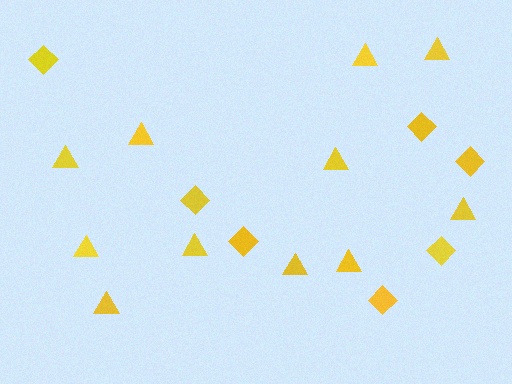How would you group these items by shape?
There are 2 groups: one group of diamonds (7) and one group of triangles (11).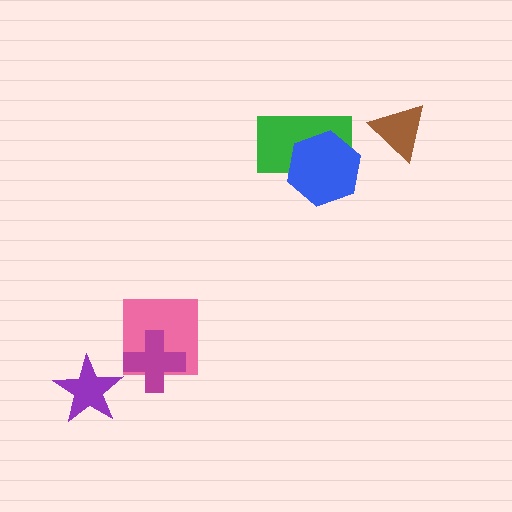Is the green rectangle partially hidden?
Yes, it is partially covered by another shape.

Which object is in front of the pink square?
The magenta cross is in front of the pink square.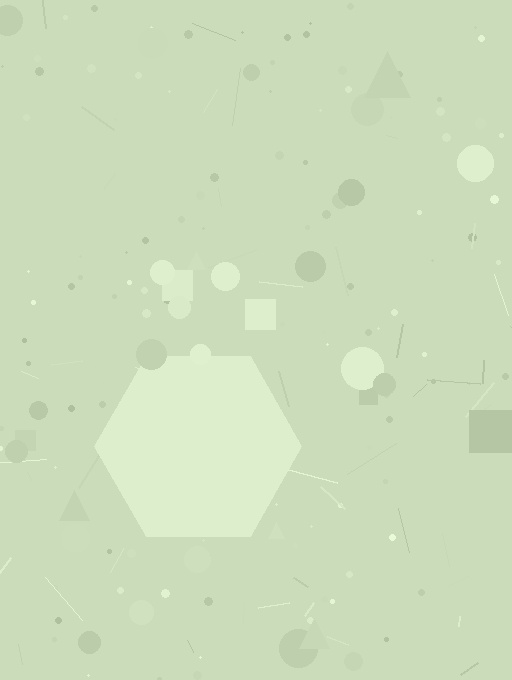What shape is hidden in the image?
A hexagon is hidden in the image.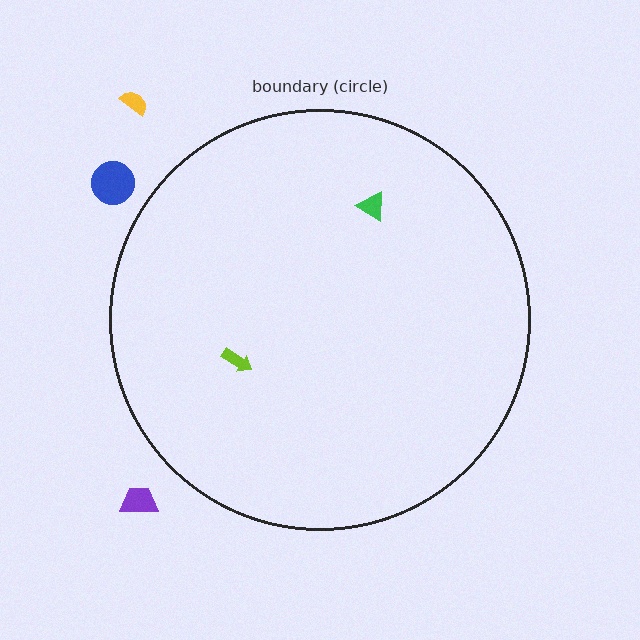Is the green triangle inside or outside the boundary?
Inside.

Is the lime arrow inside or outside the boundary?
Inside.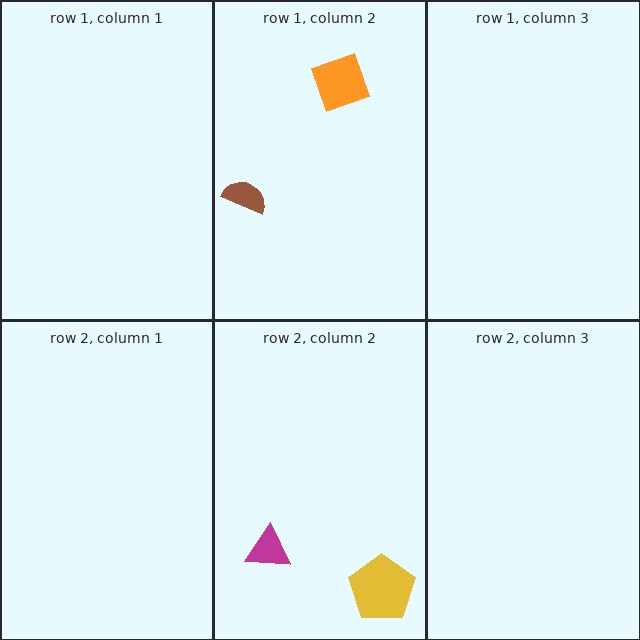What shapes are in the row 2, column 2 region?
The yellow pentagon, the magenta triangle.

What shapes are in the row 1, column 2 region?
The orange diamond, the brown semicircle.